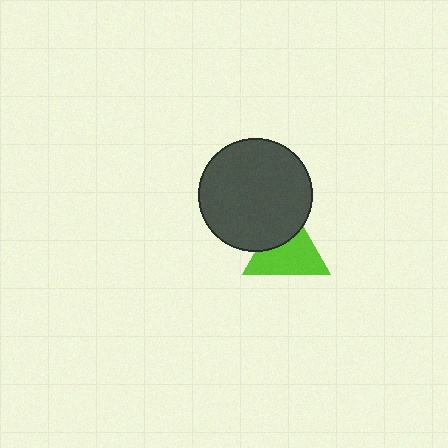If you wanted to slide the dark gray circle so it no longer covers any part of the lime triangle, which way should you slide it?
Slide it up — that is the most direct way to separate the two shapes.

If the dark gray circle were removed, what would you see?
You would see the complete lime triangle.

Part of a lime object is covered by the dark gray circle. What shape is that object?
It is a triangle.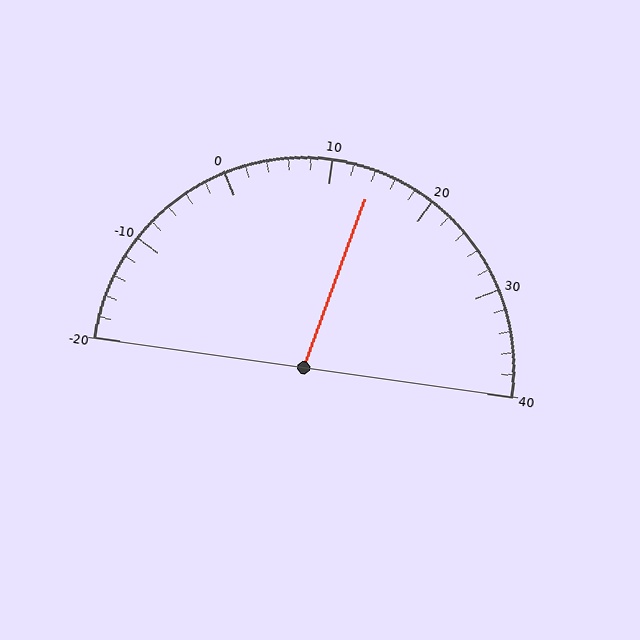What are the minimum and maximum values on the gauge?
The gauge ranges from -20 to 40.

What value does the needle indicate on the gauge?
The needle indicates approximately 14.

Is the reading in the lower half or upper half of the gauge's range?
The reading is in the upper half of the range (-20 to 40).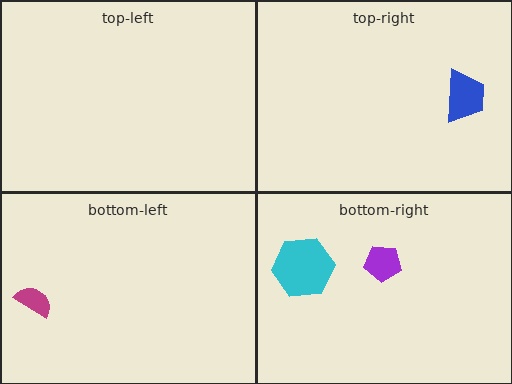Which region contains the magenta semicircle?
The bottom-left region.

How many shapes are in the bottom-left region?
1.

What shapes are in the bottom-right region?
The cyan hexagon, the purple pentagon.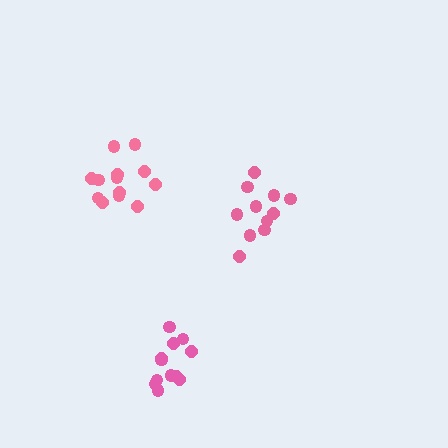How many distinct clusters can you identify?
There are 3 distinct clusters.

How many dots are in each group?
Group 1: 11 dots, Group 2: 13 dots, Group 3: 12 dots (36 total).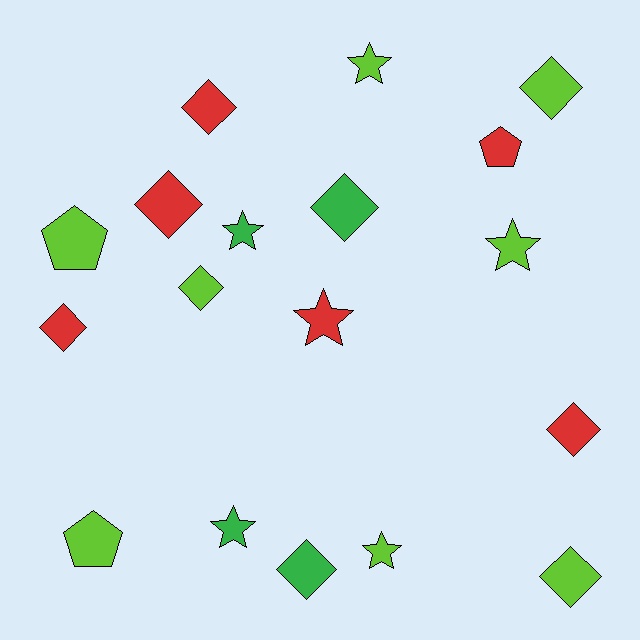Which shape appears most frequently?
Diamond, with 9 objects.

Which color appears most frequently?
Lime, with 8 objects.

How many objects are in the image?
There are 18 objects.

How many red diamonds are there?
There are 4 red diamonds.